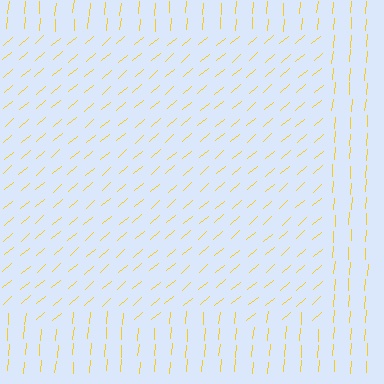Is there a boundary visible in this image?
Yes, there is a texture boundary formed by a change in line orientation.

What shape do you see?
I see a rectangle.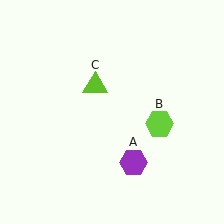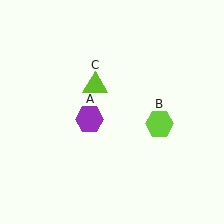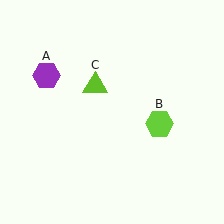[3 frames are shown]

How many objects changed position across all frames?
1 object changed position: purple hexagon (object A).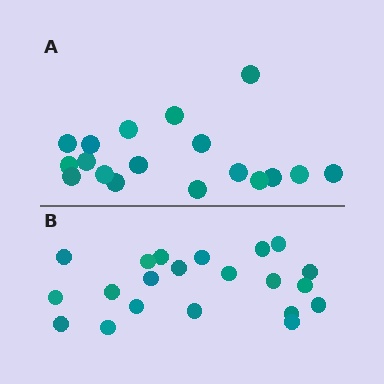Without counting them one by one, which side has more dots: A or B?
Region B (the bottom region) has more dots.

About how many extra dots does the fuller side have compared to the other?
Region B has just a few more — roughly 2 or 3 more dots than region A.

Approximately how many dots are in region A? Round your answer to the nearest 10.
About 20 dots. (The exact count is 18, which rounds to 20.)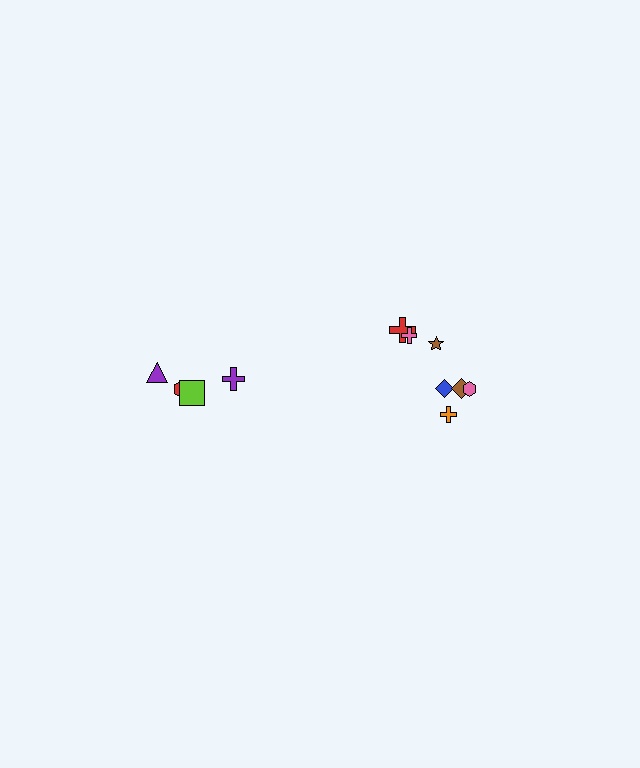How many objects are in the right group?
There are 7 objects.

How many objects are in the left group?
There are 4 objects.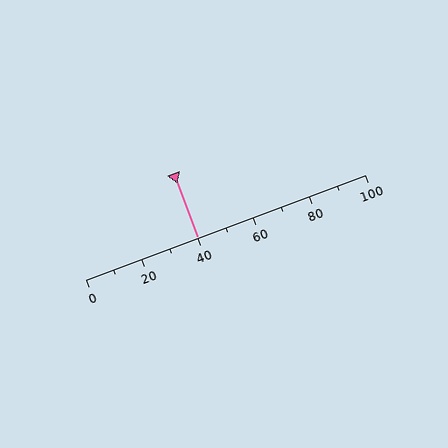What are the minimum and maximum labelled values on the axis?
The axis runs from 0 to 100.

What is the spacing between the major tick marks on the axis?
The major ticks are spaced 20 apart.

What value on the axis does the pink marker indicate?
The marker indicates approximately 40.